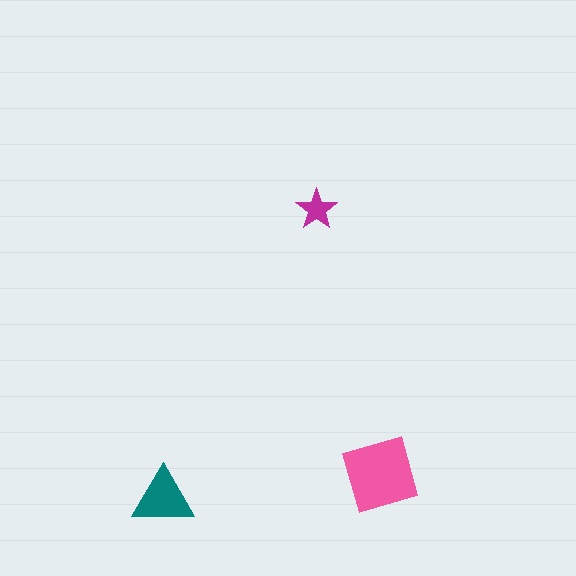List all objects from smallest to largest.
The magenta star, the teal triangle, the pink square.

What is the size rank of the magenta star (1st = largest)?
3rd.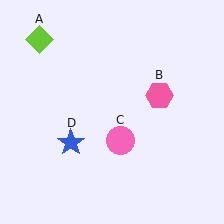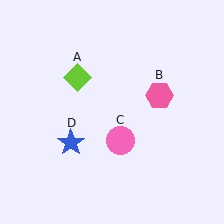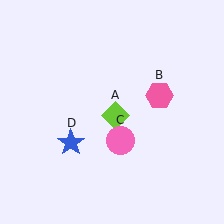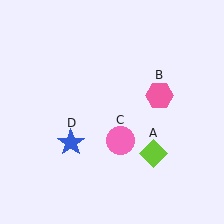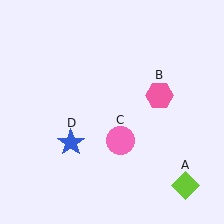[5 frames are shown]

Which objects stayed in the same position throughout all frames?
Pink hexagon (object B) and pink circle (object C) and blue star (object D) remained stationary.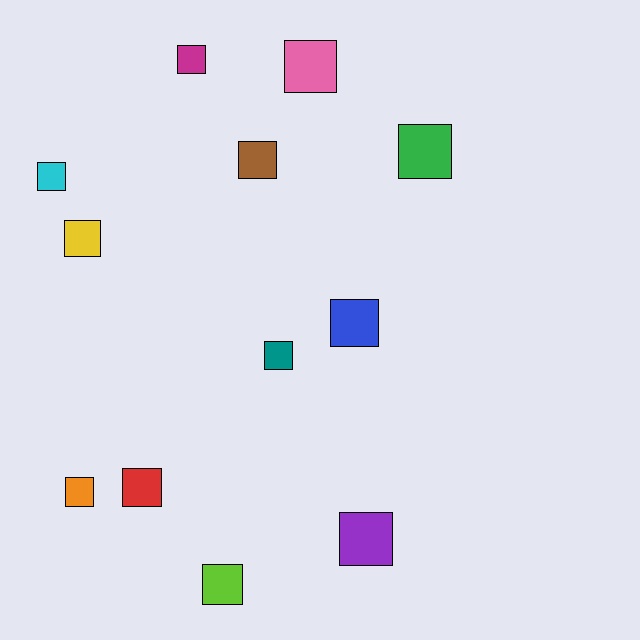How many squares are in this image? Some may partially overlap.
There are 12 squares.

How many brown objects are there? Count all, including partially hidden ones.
There is 1 brown object.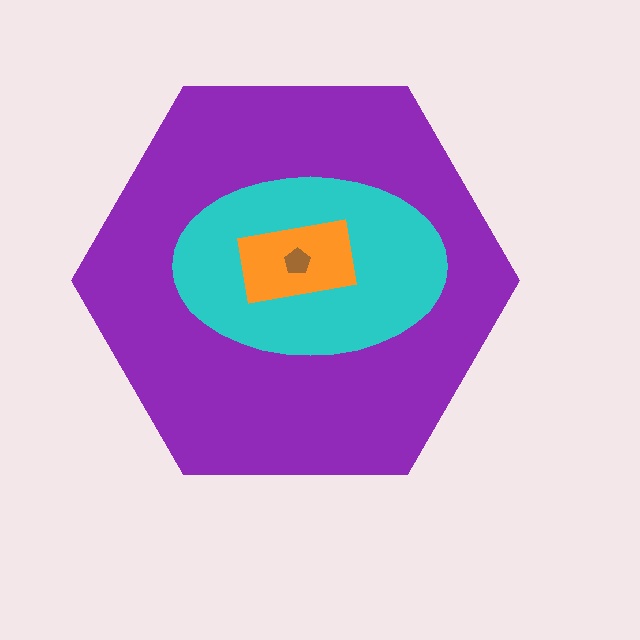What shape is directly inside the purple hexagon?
The cyan ellipse.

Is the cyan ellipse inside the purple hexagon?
Yes.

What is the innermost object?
The brown pentagon.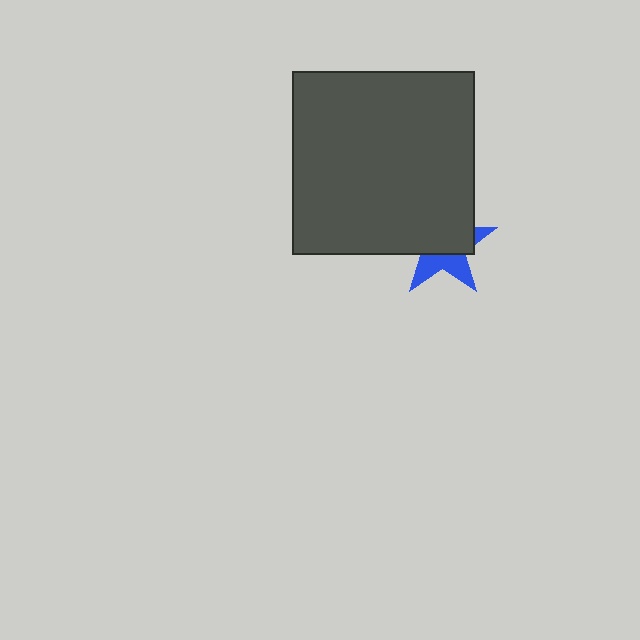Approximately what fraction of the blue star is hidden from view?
Roughly 62% of the blue star is hidden behind the dark gray square.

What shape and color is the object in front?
The object in front is a dark gray square.